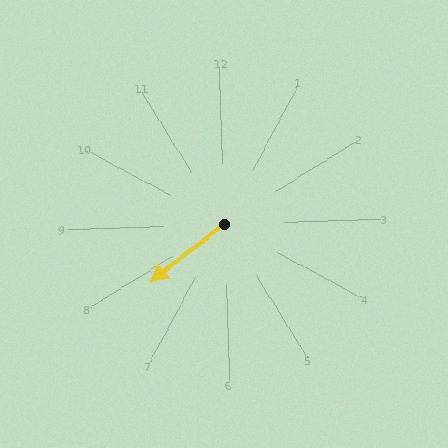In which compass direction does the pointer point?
Southwest.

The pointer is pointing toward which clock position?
Roughly 8 o'clock.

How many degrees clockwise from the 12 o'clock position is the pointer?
Approximately 234 degrees.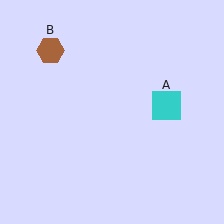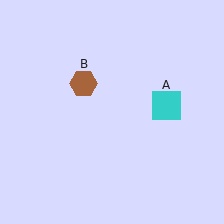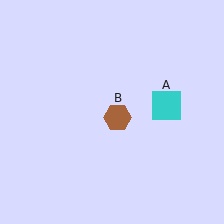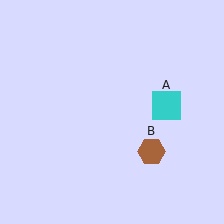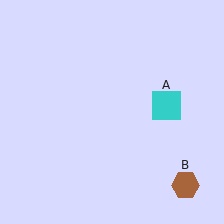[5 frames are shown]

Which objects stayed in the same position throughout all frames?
Cyan square (object A) remained stationary.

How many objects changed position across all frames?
1 object changed position: brown hexagon (object B).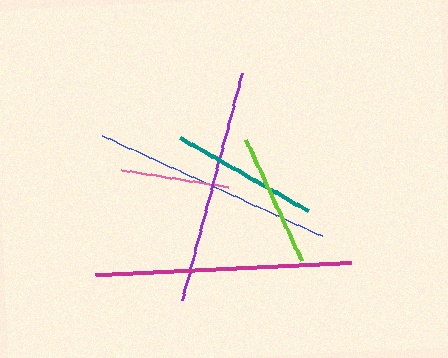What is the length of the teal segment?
The teal segment is approximately 147 pixels long.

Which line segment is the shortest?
The pink line is the shortest at approximately 108 pixels.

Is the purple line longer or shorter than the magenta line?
The magenta line is longer than the purple line.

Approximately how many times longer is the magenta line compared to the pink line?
The magenta line is approximately 2.4 times the length of the pink line.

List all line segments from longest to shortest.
From longest to shortest: magenta, blue, purple, teal, lime, pink.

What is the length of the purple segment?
The purple segment is approximately 235 pixels long.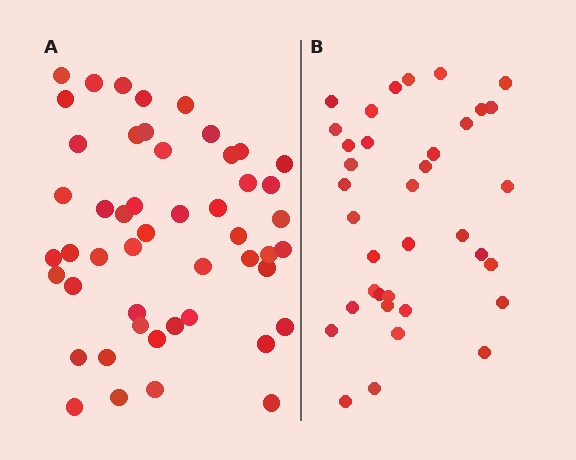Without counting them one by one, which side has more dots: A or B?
Region A (the left region) has more dots.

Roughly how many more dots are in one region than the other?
Region A has approximately 15 more dots than region B.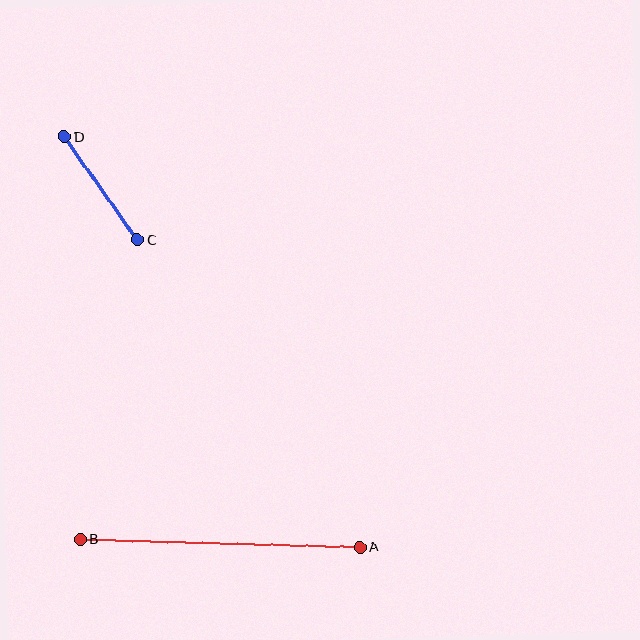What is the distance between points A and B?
The distance is approximately 279 pixels.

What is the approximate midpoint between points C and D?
The midpoint is at approximately (101, 189) pixels.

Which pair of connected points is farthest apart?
Points A and B are farthest apart.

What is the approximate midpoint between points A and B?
The midpoint is at approximately (220, 543) pixels.